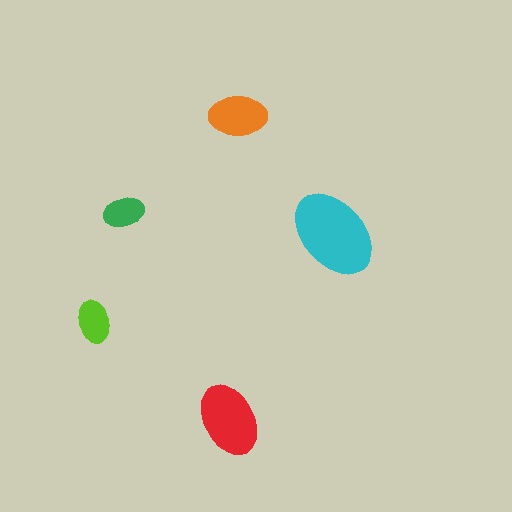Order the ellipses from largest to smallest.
the cyan one, the red one, the orange one, the lime one, the green one.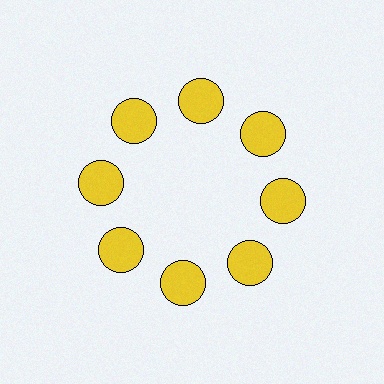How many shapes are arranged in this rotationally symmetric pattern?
There are 8 shapes, arranged in 8 groups of 1.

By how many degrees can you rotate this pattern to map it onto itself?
The pattern maps onto itself every 45 degrees of rotation.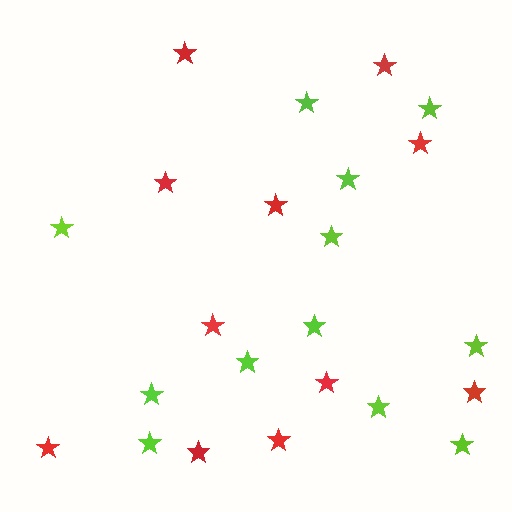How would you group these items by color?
There are 2 groups: one group of lime stars (12) and one group of red stars (11).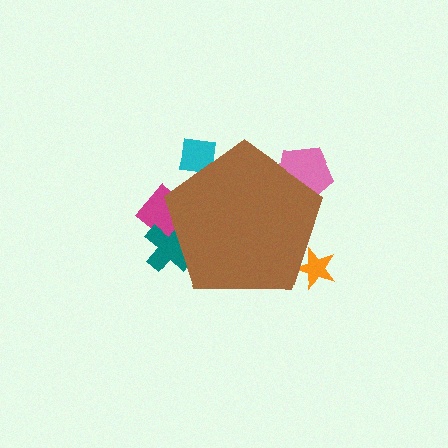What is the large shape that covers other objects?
A brown pentagon.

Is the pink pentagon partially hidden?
Yes, the pink pentagon is partially hidden behind the brown pentagon.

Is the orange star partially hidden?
Yes, the orange star is partially hidden behind the brown pentagon.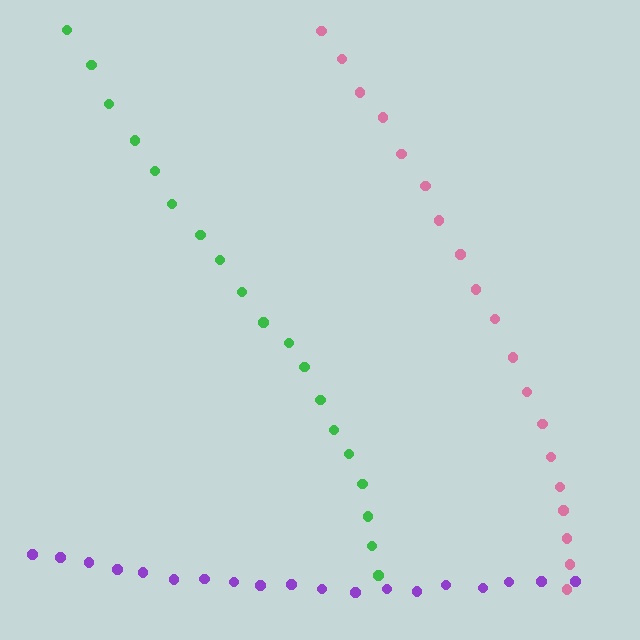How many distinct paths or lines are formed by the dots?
There are 3 distinct paths.